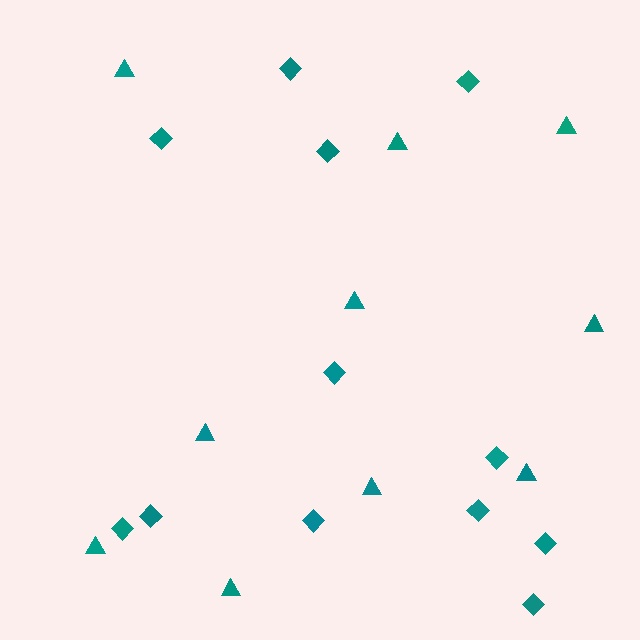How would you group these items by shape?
There are 2 groups: one group of triangles (10) and one group of diamonds (12).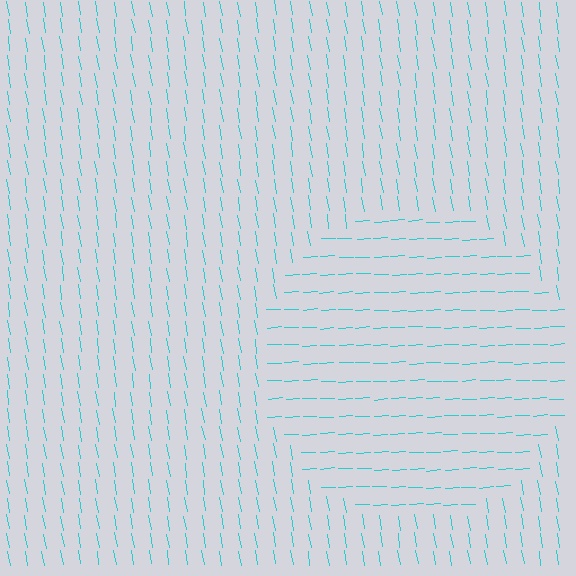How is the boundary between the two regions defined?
The boundary is defined purely by a change in line orientation (approximately 83 degrees difference). All lines are the same color and thickness.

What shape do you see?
I see a circle.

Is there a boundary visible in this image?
Yes, there is a texture boundary formed by a change in line orientation.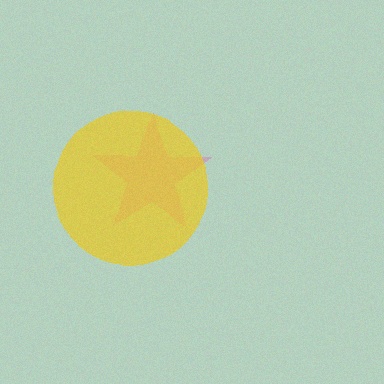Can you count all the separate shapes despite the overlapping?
Yes, there are 2 separate shapes.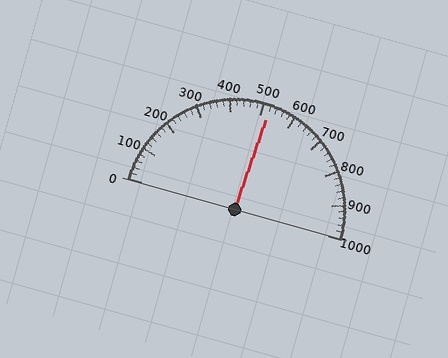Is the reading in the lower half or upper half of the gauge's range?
The reading is in the upper half of the range (0 to 1000).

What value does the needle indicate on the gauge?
The needle indicates approximately 520.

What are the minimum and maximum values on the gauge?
The gauge ranges from 0 to 1000.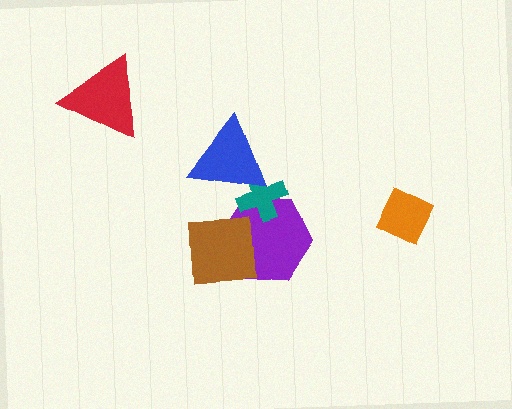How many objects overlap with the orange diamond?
0 objects overlap with the orange diamond.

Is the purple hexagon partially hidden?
Yes, it is partially covered by another shape.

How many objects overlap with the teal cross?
2 objects overlap with the teal cross.